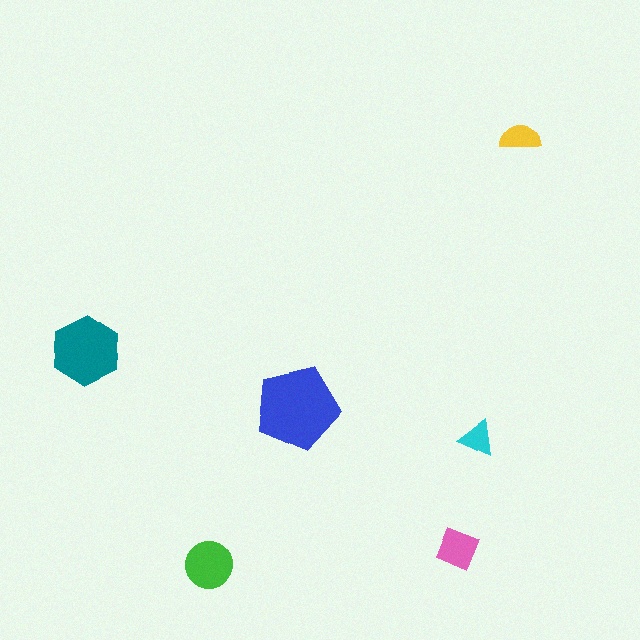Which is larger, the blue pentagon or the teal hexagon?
The blue pentagon.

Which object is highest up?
The yellow semicircle is topmost.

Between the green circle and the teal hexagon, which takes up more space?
The teal hexagon.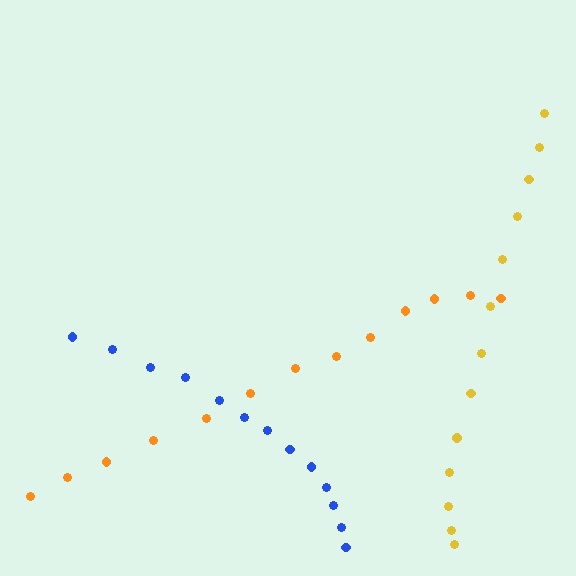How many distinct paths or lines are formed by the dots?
There are 3 distinct paths.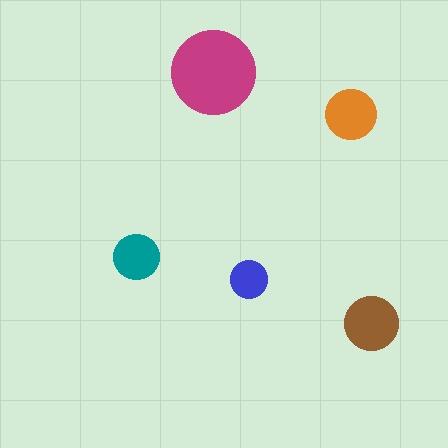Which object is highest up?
The magenta circle is topmost.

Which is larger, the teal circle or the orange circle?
The orange one.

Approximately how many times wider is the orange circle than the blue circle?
About 1.5 times wider.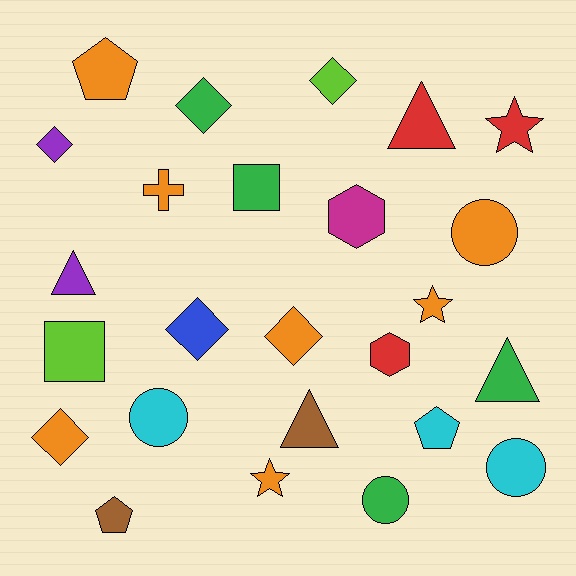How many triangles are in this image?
There are 4 triangles.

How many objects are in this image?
There are 25 objects.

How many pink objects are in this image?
There are no pink objects.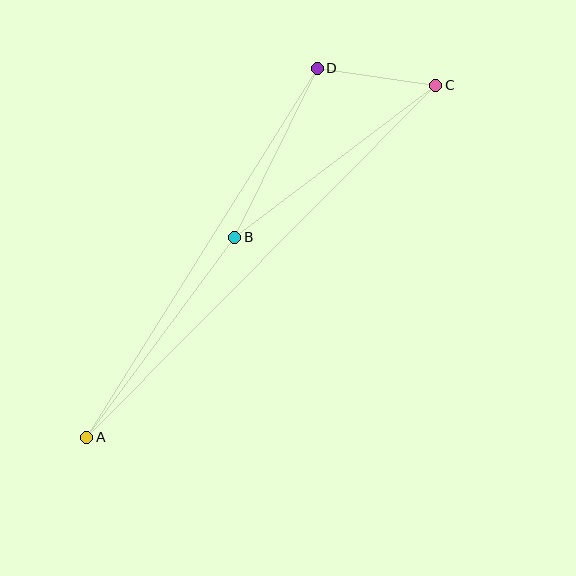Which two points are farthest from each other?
Points A and C are farthest from each other.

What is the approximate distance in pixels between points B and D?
The distance between B and D is approximately 188 pixels.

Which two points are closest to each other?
Points C and D are closest to each other.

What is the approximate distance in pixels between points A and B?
The distance between A and B is approximately 249 pixels.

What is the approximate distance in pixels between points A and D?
The distance between A and D is approximately 435 pixels.